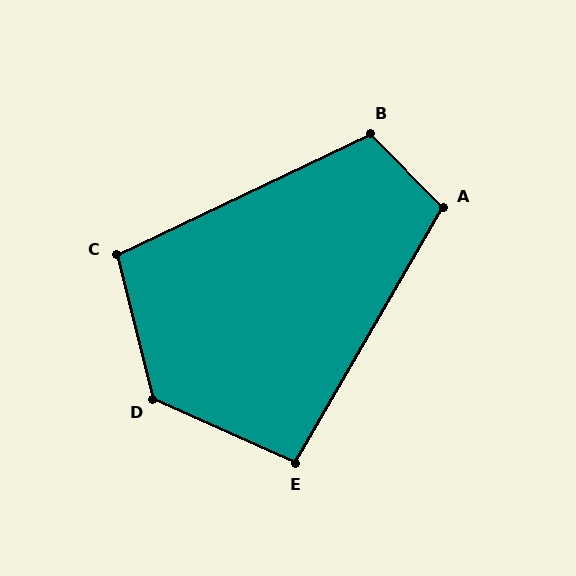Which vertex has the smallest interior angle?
E, at approximately 96 degrees.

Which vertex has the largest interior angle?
D, at approximately 128 degrees.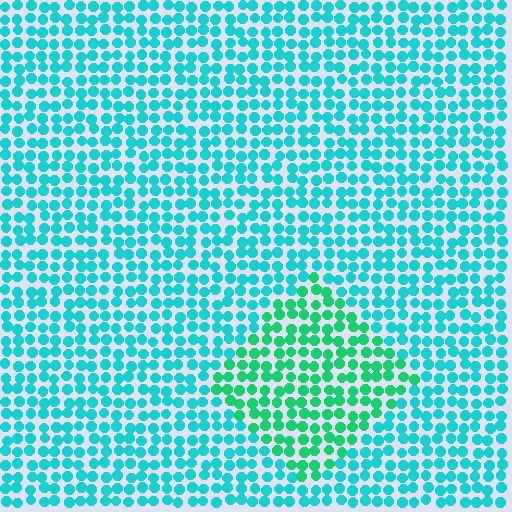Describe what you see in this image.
The image is filled with small cyan elements in a uniform arrangement. A diamond-shaped region is visible where the elements are tinted to a slightly different hue, forming a subtle color boundary.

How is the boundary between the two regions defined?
The boundary is defined purely by a slight shift in hue (about 32 degrees). Spacing, size, and orientation are identical on both sides.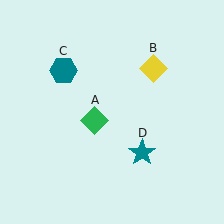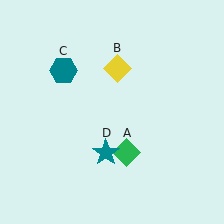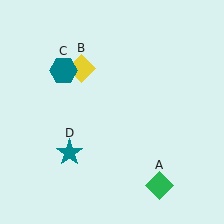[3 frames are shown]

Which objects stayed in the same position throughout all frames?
Teal hexagon (object C) remained stationary.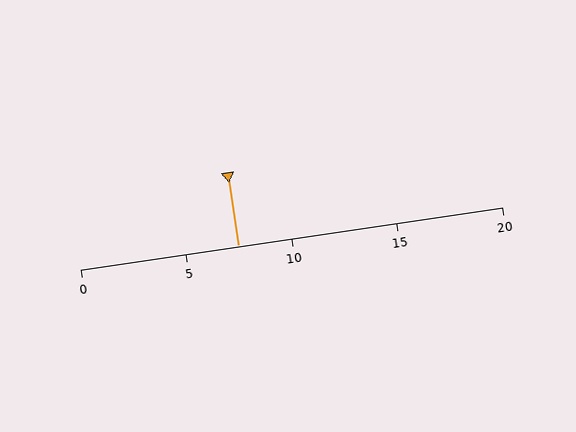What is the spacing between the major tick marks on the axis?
The major ticks are spaced 5 apart.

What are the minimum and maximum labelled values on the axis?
The axis runs from 0 to 20.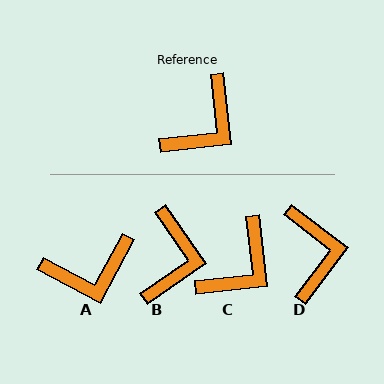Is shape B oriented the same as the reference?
No, it is off by about 28 degrees.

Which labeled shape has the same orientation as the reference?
C.